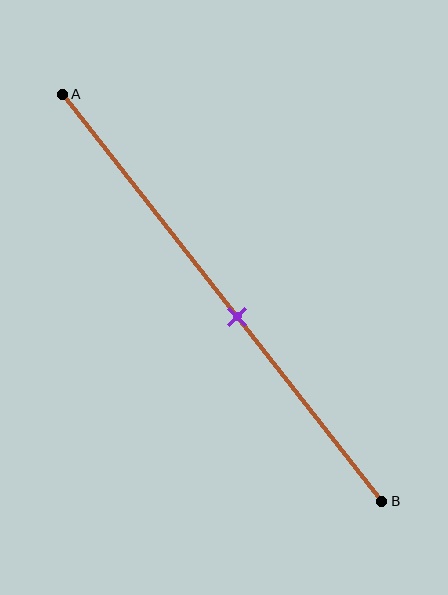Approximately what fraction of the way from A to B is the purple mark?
The purple mark is approximately 55% of the way from A to B.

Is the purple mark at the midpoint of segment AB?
No, the mark is at about 55% from A, not at the 50% midpoint.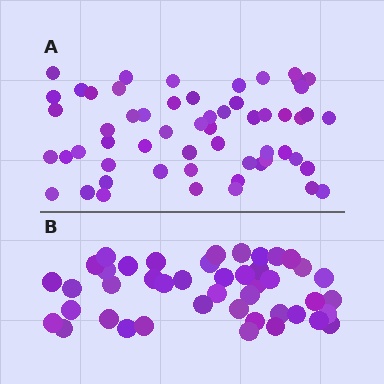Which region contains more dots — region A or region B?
Region A (the top region) has more dots.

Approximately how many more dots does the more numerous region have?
Region A has approximately 15 more dots than region B.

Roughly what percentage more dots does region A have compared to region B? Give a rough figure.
About 30% more.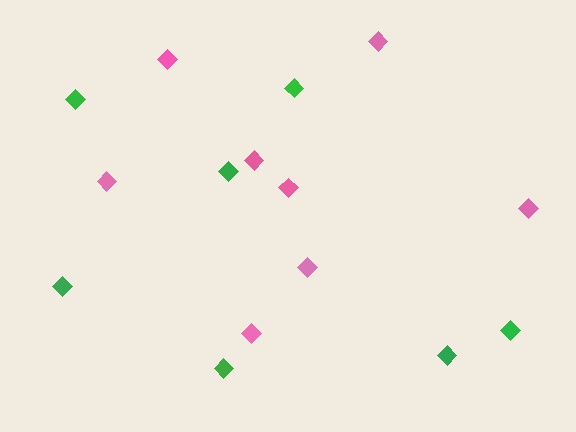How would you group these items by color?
There are 2 groups: one group of pink diamonds (8) and one group of green diamonds (7).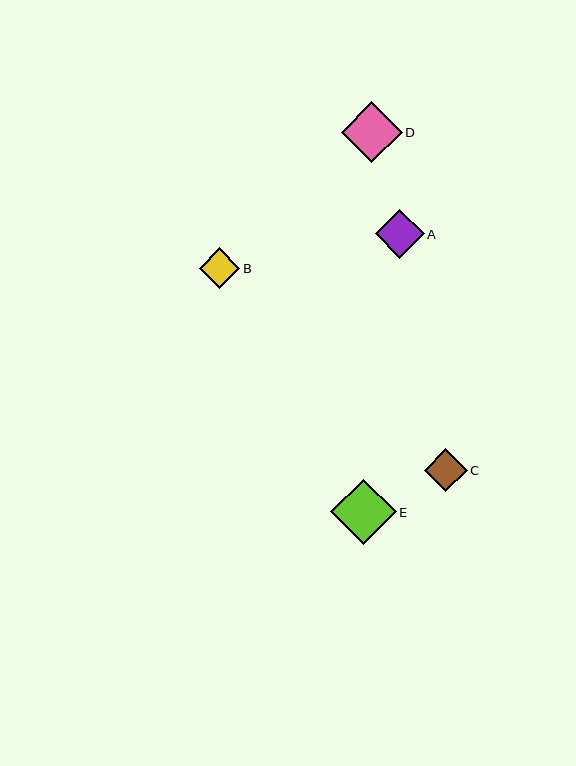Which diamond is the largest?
Diamond E is the largest with a size of approximately 65 pixels.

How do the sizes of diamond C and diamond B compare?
Diamond C and diamond B are approximately the same size.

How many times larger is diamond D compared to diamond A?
Diamond D is approximately 1.2 times the size of diamond A.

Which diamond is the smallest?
Diamond B is the smallest with a size of approximately 40 pixels.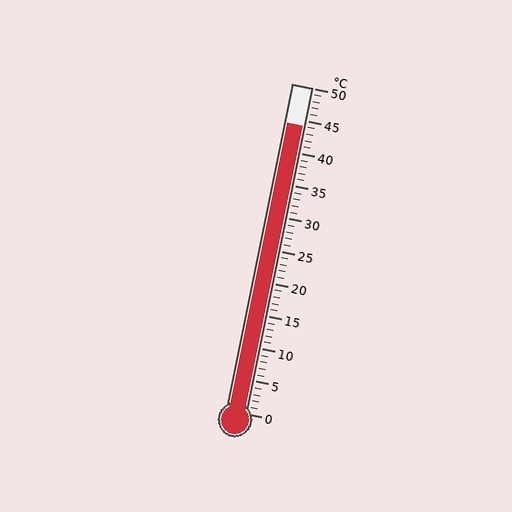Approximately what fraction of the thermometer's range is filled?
The thermometer is filled to approximately 90% of its range.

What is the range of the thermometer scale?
The thermometer scale ranges from 0°C to 50°C.